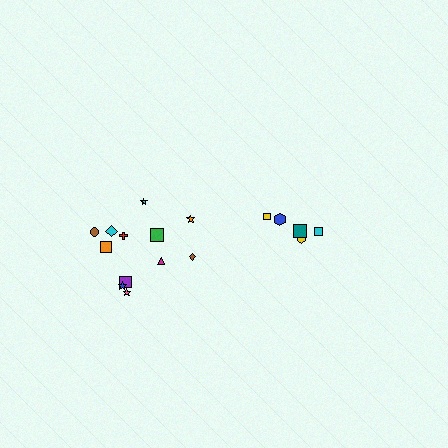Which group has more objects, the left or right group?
The left group.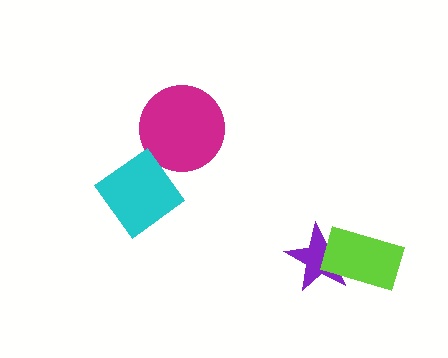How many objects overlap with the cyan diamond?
1 object overlaps with the cyan diamond.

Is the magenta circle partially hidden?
Yes, it is partially covered by another shape.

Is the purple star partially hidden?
Yes, it is partially covered by another shape.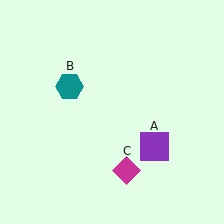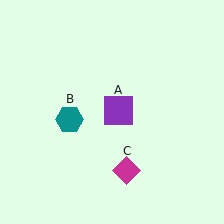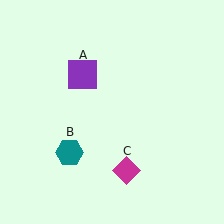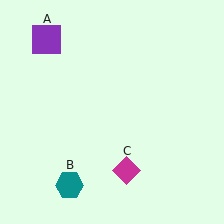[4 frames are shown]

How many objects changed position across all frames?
2 objects changed position: purple square (object A), teal hexagon (object B).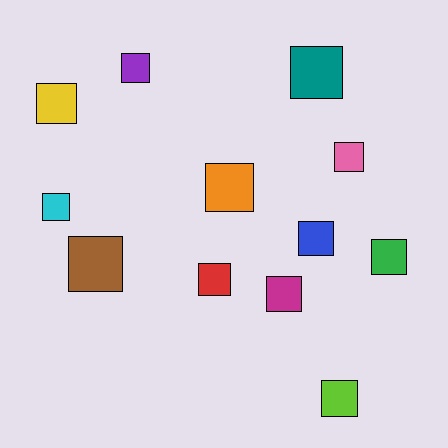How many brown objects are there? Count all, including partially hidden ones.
There is 1 brown object.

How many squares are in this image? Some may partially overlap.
There are 12 squares.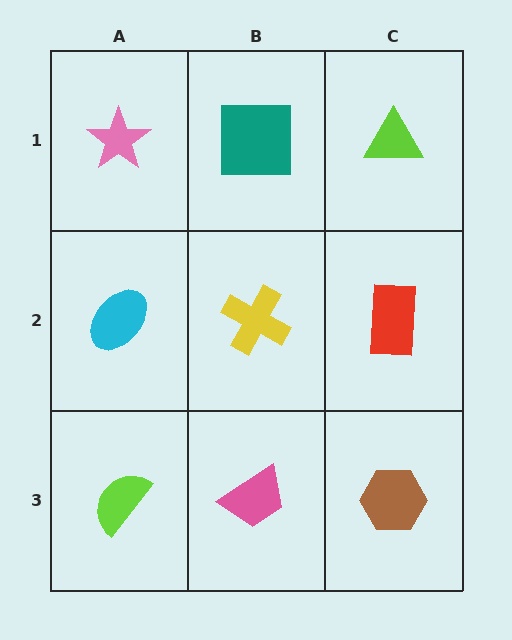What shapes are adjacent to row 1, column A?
A cyan ellipse (row 2, column A), a teal square (row 1, column B).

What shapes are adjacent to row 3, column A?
A cyan ellipse (row 2, column A), a pink trapezoid (row 3, column B).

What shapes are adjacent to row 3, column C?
A red rectangle (row 2, column C), a pink trapezoid (row 3, column B).